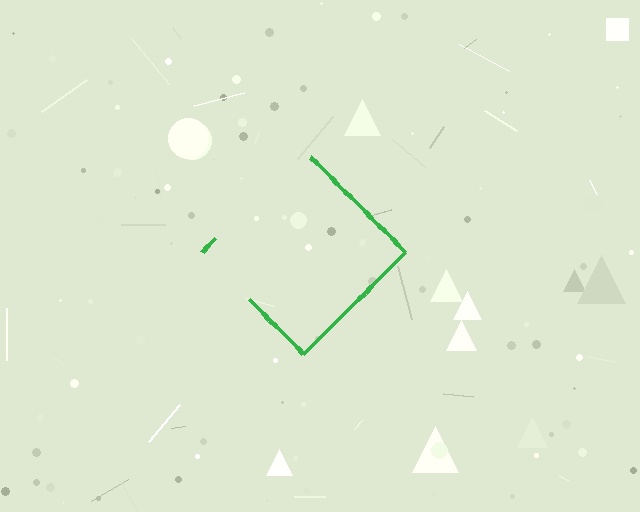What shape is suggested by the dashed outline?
The dashed outline suggests a diamond.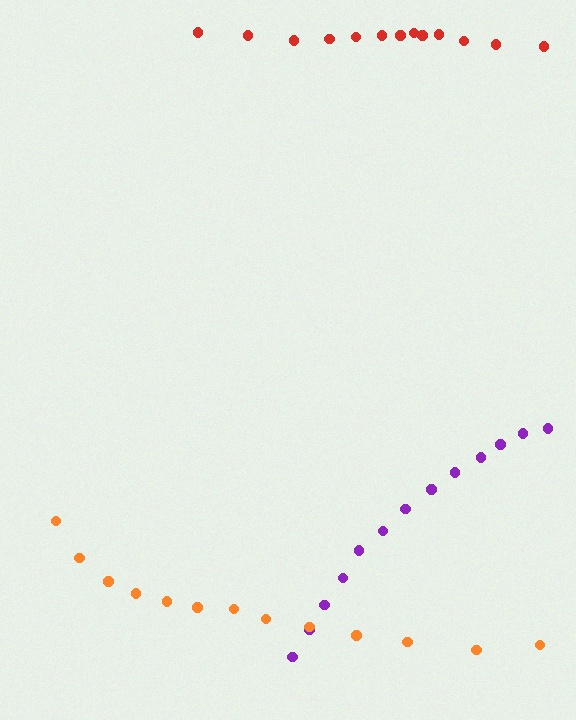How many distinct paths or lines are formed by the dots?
There are 3 distinct paths.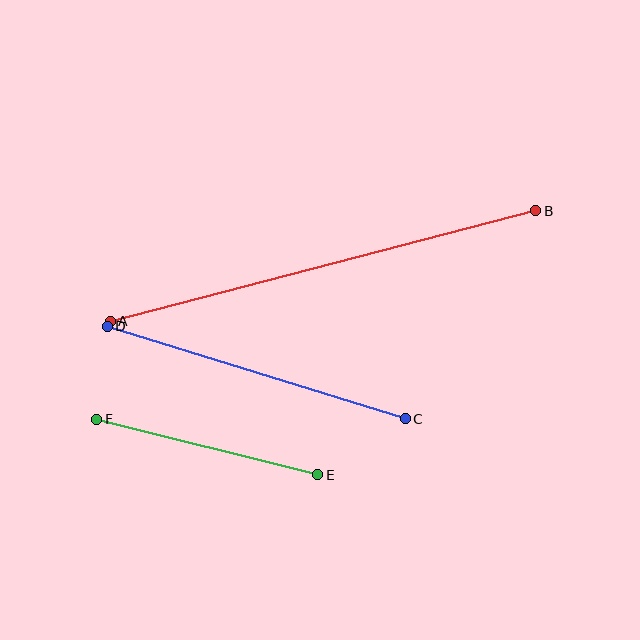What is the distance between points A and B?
The distance is approximately 439 pixels.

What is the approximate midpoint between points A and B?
The midpoint is at approximately (323, 266) pixels.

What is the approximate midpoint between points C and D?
The midpoint is at approximately (256, 372) pixels.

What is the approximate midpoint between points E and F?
The midpoint is at approximately (207, 447) pixels.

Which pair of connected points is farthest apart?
Points A and B are farthest apart.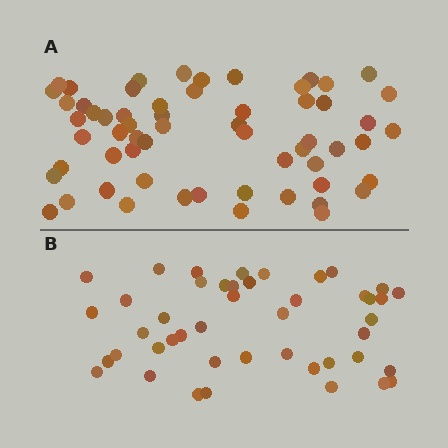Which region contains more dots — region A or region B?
Region A (the top region) has more dots.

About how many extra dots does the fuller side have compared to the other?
Region A has approximately 15 more dots than region B.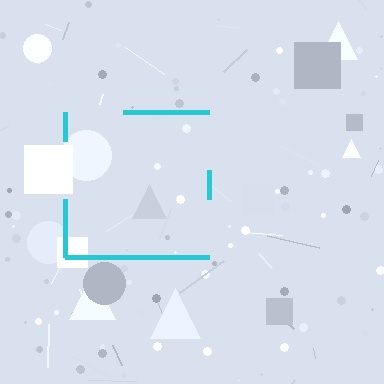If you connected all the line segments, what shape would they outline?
They would outline a square.